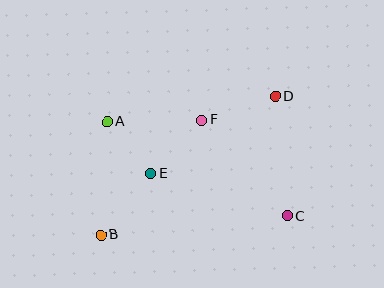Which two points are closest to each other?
Points A and E are closest to each other.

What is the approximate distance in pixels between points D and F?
The distance between D and F is approximately 77 pixels.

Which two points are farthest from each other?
Points B and D are farthest from each other.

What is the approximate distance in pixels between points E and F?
The distance between E and F is approximately 74 pixels.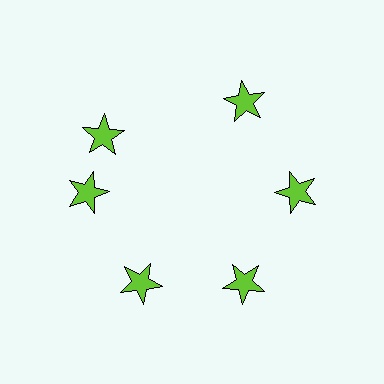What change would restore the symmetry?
The symmetry would be restored by rotating it back into even spacing with its neighbors so that all 6 stars sit at equal angles and equal distance from the center.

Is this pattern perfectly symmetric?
No. The 6 lime stars are arranged in a ring, but one element near the 11 o'clock position is rotated out of alignment along the ring, breaking the 6-fold rotational symmetry.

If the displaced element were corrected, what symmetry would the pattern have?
It would have 6-fold rotational symmetry — the pattern would map onto itself every 60 degrees.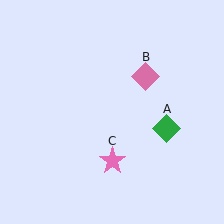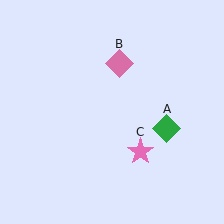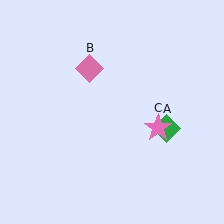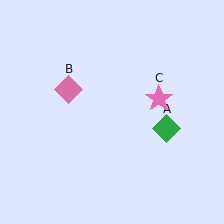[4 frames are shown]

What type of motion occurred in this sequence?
The pink diamond (object B), pink star (object C) rotated counterclockwise around the center of the scene.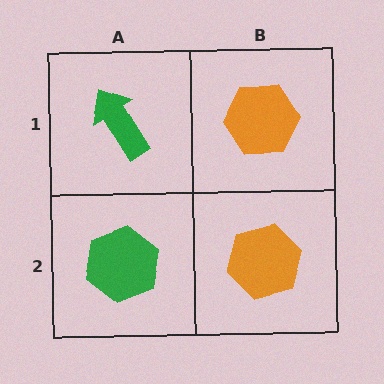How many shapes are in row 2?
2 shapes.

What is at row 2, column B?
An orange hexagon.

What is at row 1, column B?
An orange hexagon.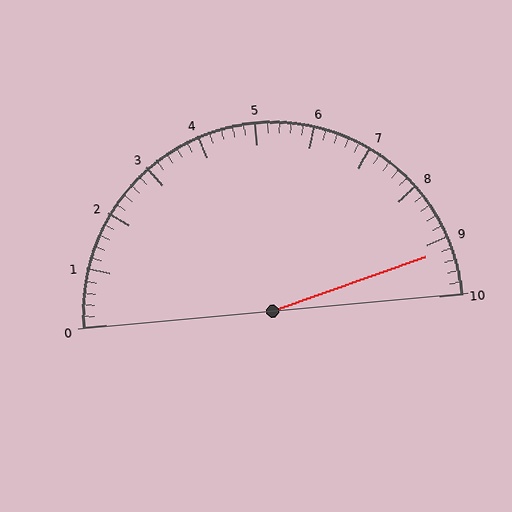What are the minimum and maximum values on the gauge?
The gauge ranges from 0 to 10.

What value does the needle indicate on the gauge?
The needle indicates approximately 9.2.